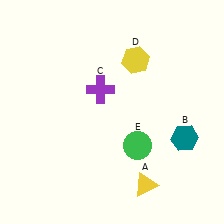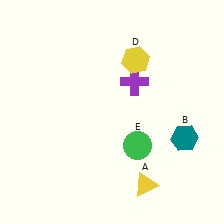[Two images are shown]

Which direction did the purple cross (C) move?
The purple cross (C) moved right.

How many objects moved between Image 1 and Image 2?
1 object moved between the two images.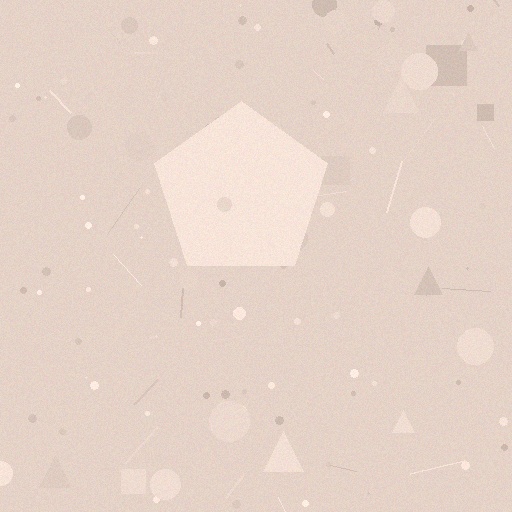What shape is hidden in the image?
A pentagon is hidden in the image.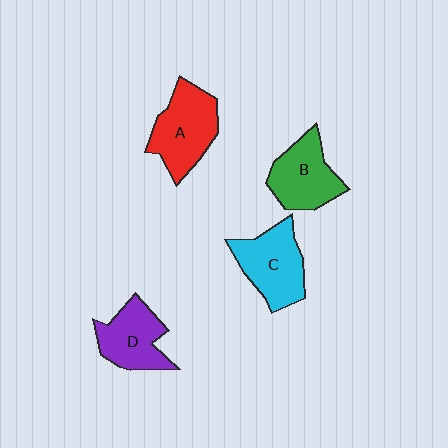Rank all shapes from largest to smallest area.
From largest to smallest: A (red), C (cyan), B (green), D (purple).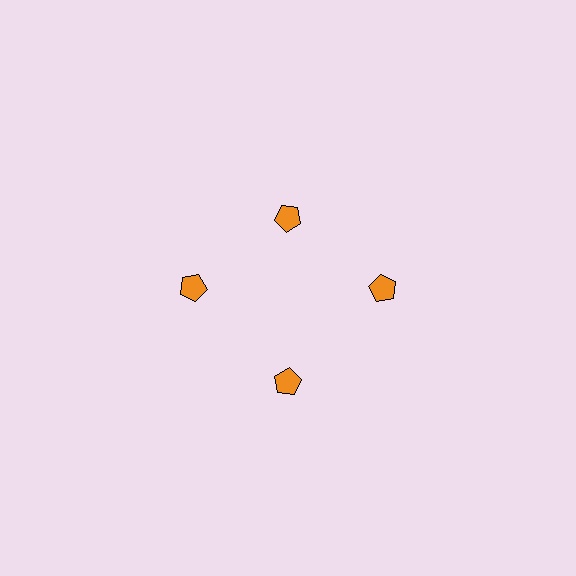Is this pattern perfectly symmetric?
No. The 4 orange pentagons are arranged in a ring, but one element near the 12 o'clock position is pulled inward toward the center, breaking the 4-fold rotational symmetry.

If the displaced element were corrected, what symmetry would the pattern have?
It would have 4-fold rotational symmetry — the pattern would map onto itself every 90 degrees.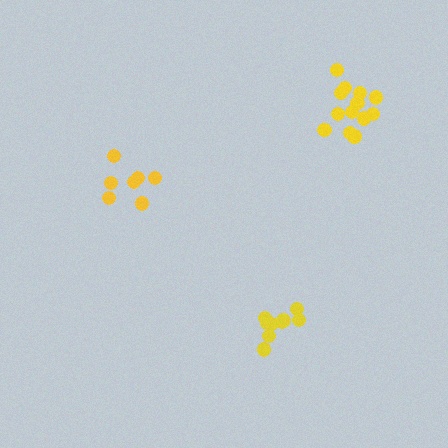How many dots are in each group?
Group 1: 13 dots, Group 2: 9 dots, Group 3: 7 dots (29 total).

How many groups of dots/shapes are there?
There are 3 groups.